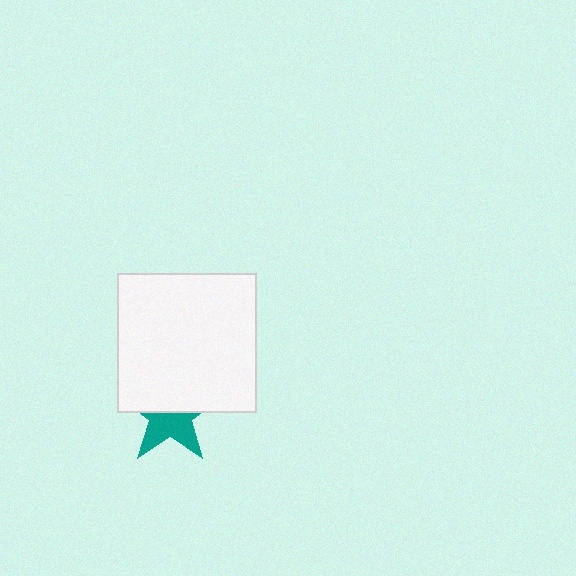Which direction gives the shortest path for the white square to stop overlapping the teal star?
Moving up gives the shortest separation.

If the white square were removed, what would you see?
You would see the complete teal star.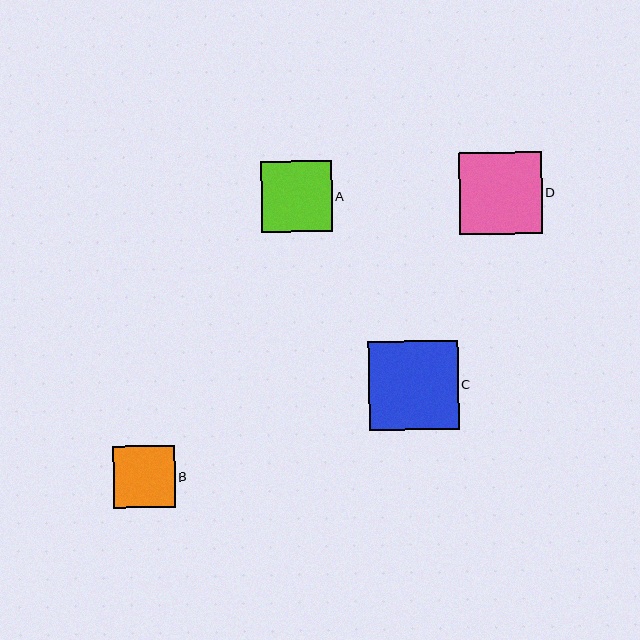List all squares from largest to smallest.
From largest to smallest: C, D, A, B.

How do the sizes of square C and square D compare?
Square C and square D are approximately the same size.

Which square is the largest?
Square C is the largest with a size of approximately 90 pixels.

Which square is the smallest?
Square B is the smallest with a size of approximately 62 pixels.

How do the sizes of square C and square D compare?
Square C and square D are approximately the same size.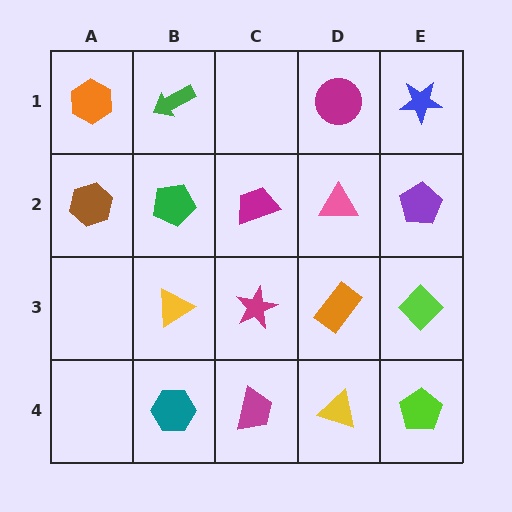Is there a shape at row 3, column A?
No, that cell is empty.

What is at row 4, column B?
A teal hexagon.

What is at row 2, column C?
A magenta trapezoid.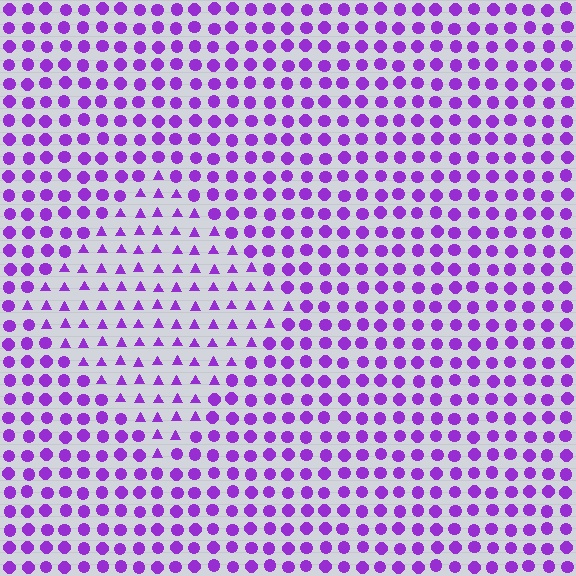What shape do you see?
I see a diamond.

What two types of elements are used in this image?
The image uses triangles inside the diamond region and circles outside it.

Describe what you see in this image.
The image is filled with small purple elements arranged in a uniform grid. A diamond-shaped region contains triangles, while the surrounding area contains circles. The boundary is defined purely by the change in element shape.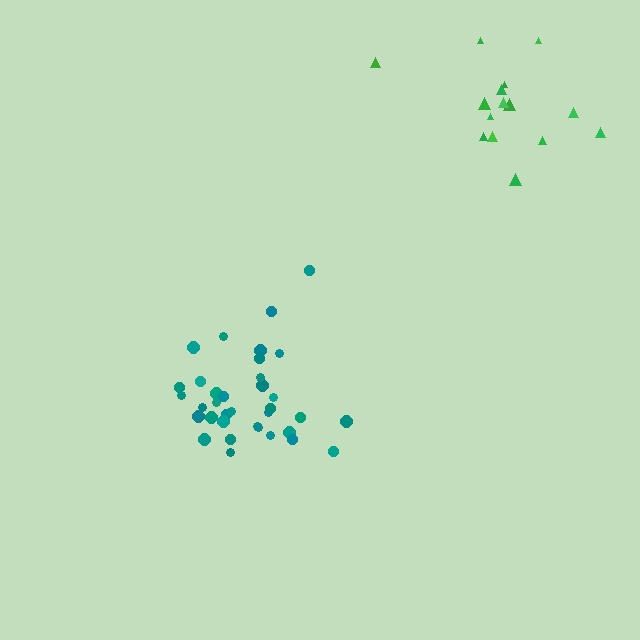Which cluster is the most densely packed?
Teal.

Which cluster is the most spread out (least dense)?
Green.